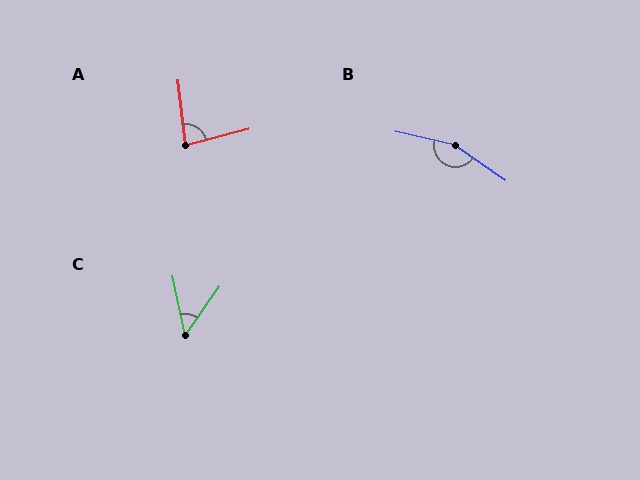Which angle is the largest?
B, at approximately 157 degrees.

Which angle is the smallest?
C, at approximately 46 degrees.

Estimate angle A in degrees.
Approximately 82 degrees.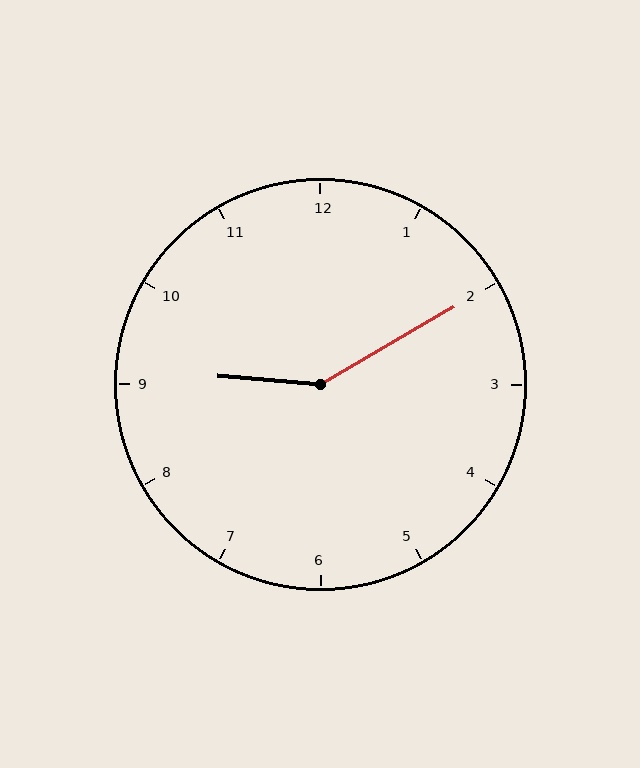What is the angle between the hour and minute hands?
Approximately 145 degrees.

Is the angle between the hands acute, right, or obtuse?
It is obtuse.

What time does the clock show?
9:10.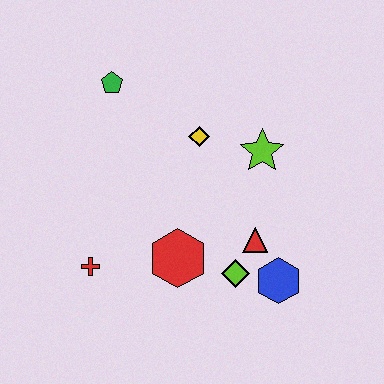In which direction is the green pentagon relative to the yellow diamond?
The green pentagon is to the left of the yellow diamond.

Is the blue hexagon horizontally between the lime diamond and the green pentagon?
No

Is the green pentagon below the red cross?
No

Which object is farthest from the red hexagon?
The green pentagon is farthest from the red hexagon.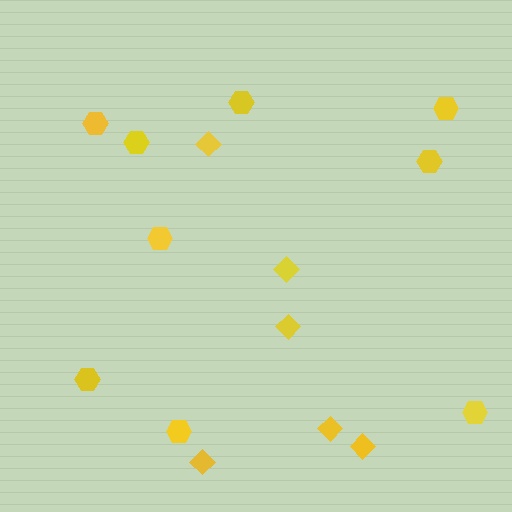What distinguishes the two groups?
There are 2 groups: one group of diamonds (6) and one group of hexagons (9).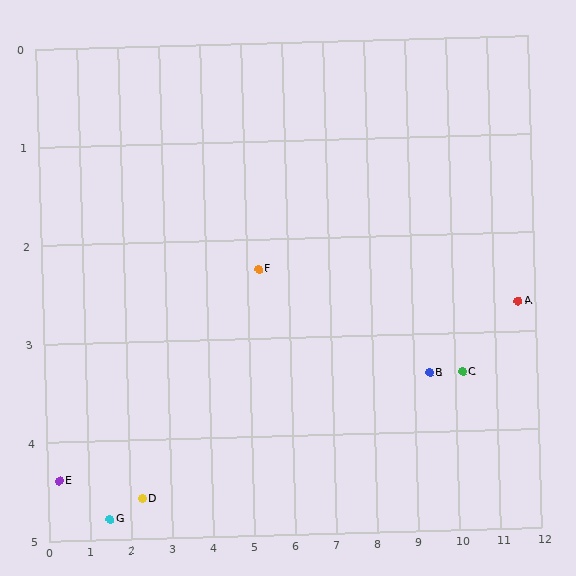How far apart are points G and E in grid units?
Points G and E are about 1.3 grid units apart.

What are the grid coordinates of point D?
Point D is at approximately (2.3, 4.6).